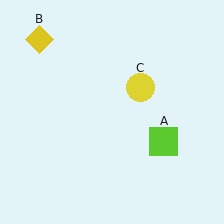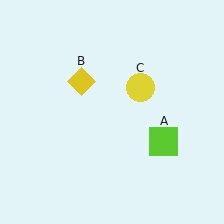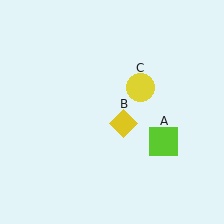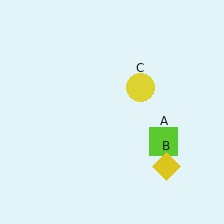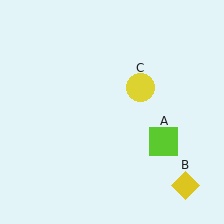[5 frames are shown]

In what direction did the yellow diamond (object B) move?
The yellow diamond (object B) moved down and to the right.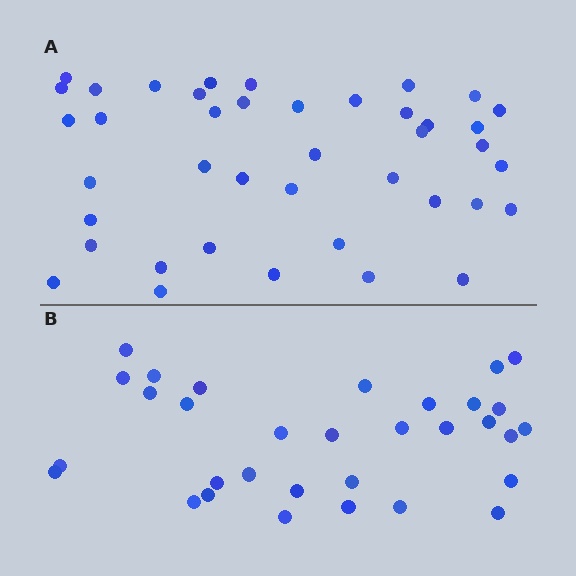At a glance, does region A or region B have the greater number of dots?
Region A (the top region) has more dots.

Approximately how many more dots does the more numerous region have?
Region A has roughly 8 or so more dots than region B.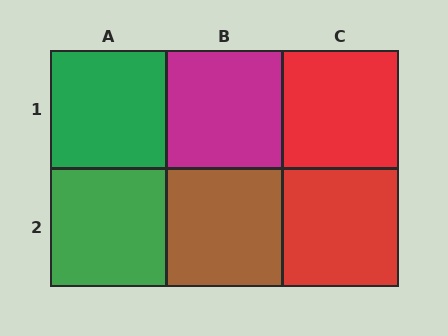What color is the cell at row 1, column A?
Green.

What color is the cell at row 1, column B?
Magenta.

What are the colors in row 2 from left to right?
Green, brown, red.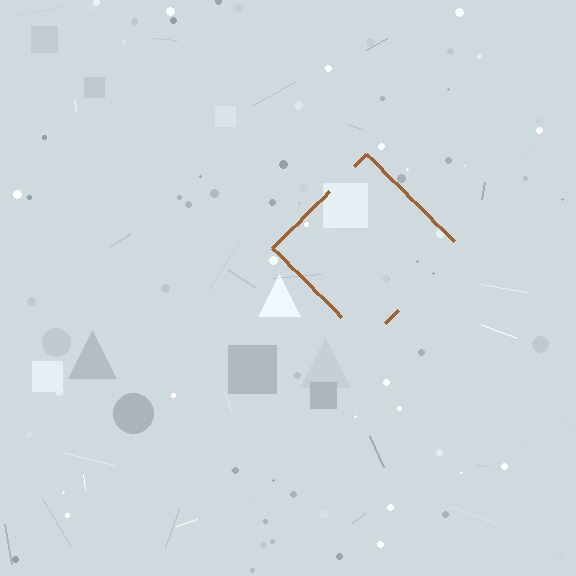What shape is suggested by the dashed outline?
The dashed outline suggests a diamond.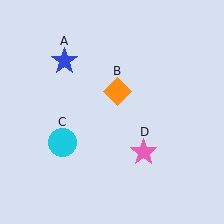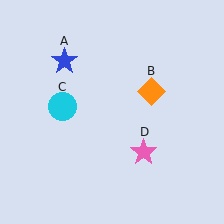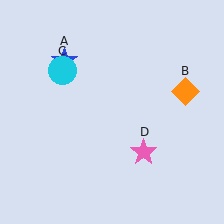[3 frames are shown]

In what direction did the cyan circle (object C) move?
The cyan circle (object C) moved up.